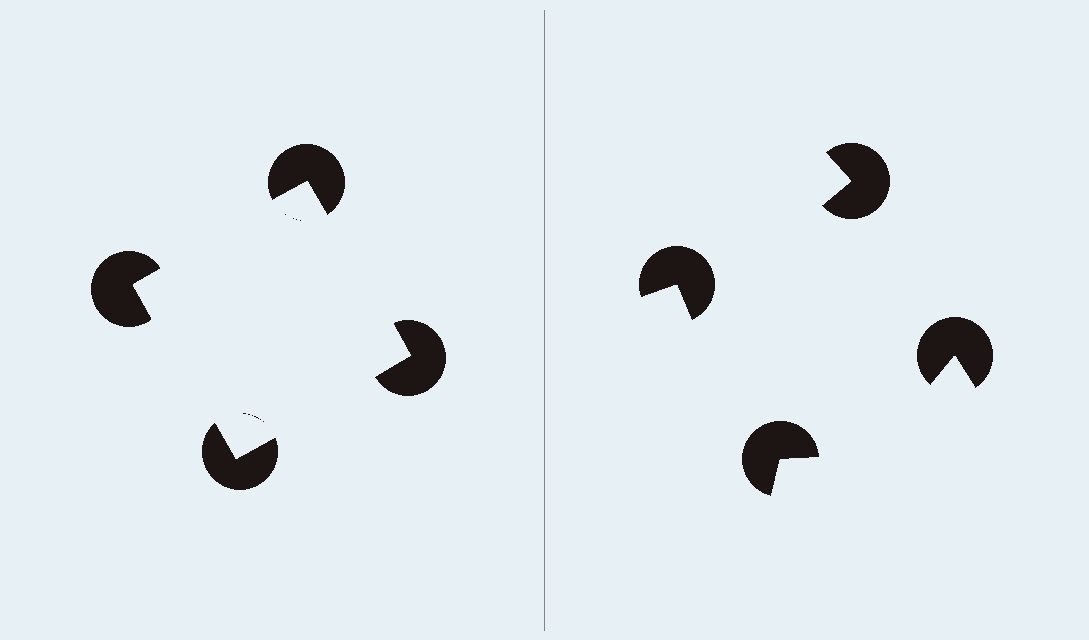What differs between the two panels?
The pac-man discs are positioned identically on both sides; only the wedge orientations differ. On the left they align to a square; on the right they are misaligned.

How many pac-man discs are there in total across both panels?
8 — 4 on each side.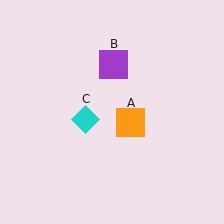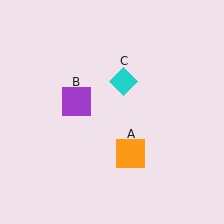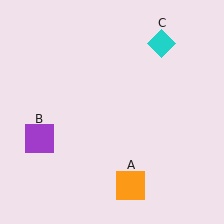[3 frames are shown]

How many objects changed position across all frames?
3 objects changed position: orange square (object A), purple square (object B), cyan diamond (object C).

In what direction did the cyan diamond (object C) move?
The cyan diamond (object C) moved up and to the right.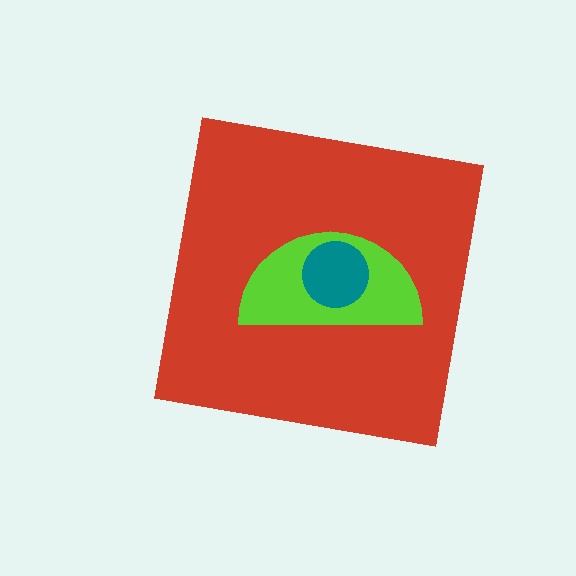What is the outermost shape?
The red square.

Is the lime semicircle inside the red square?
Yes.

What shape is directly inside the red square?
The lime semicircle.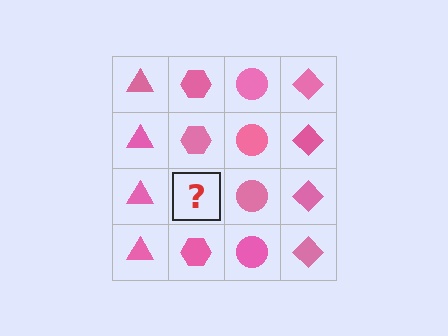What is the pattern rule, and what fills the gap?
The rule is that each column has a consistent shape. The gap should be filled with a pink hexagon.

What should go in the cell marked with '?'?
The missing cell should contain a pink hexagon.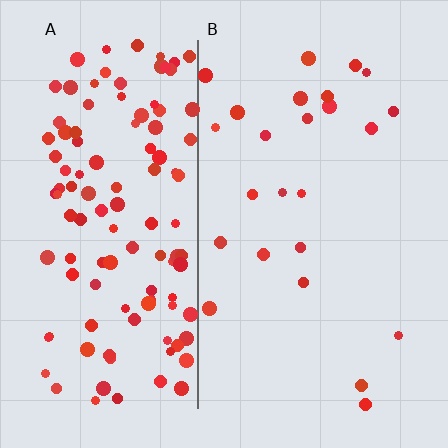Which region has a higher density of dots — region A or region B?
A (the left).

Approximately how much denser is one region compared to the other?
Approximately 5.0× — region A over region B.